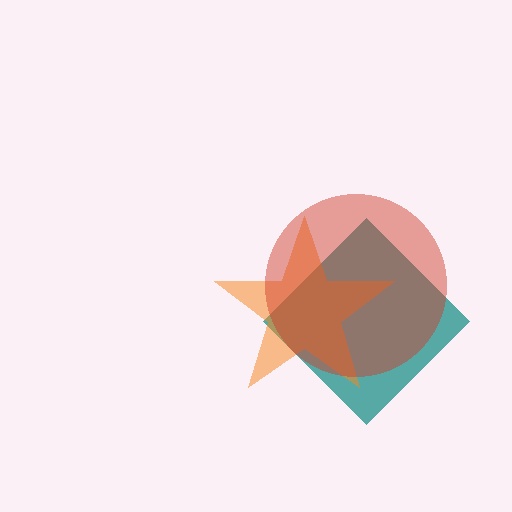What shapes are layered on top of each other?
The layered shapes are: a teal diamond, an orange star, a red circle.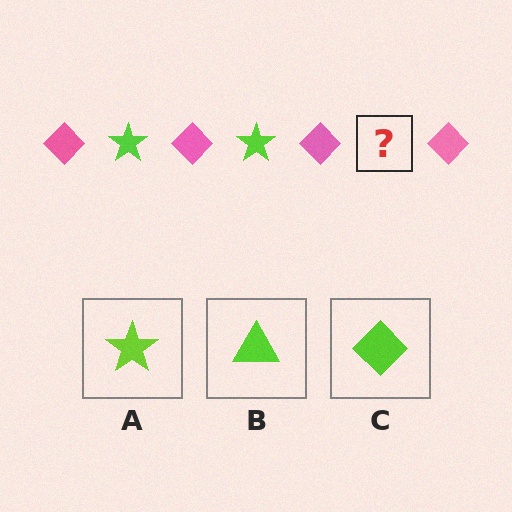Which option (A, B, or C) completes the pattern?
A.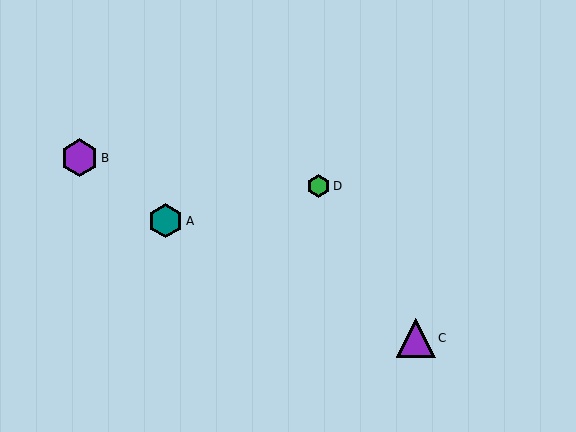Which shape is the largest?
The purple triangle (labeled C) is the largest.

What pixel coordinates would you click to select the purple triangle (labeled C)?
Click at (416, 338) to select the purple triangle C.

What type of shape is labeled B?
Shape B is a purple hexagon.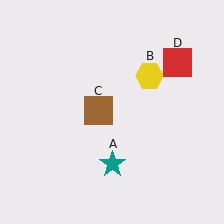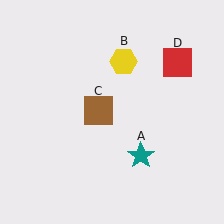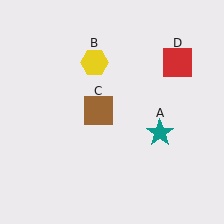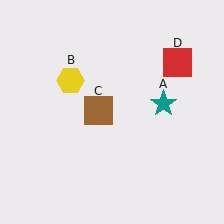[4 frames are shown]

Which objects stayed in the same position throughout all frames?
Brown square (object C) and red square (object D) remained stationary.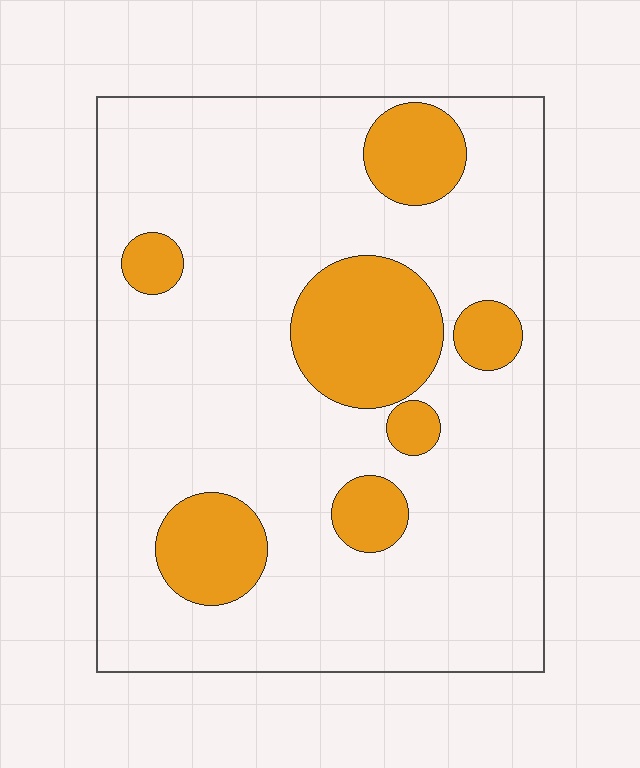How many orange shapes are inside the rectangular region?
7.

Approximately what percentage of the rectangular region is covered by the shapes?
Approximately 20%.